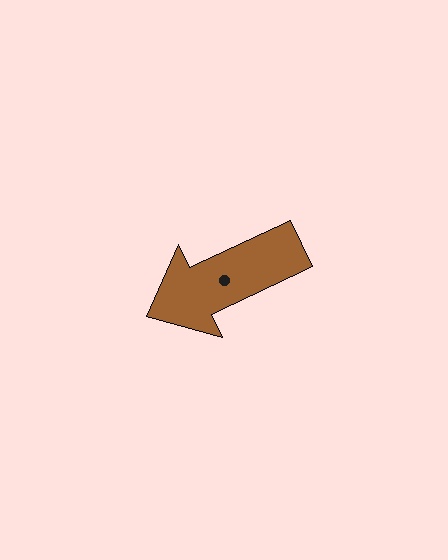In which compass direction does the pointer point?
Southwest.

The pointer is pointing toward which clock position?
Roughly 8 o'clock.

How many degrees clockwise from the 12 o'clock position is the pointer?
Approximately 245 degrees.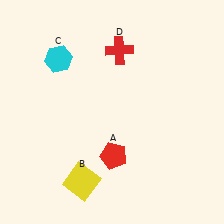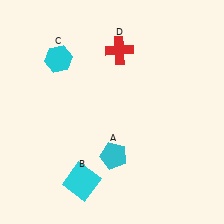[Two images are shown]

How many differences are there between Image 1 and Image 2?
There are 2 differences between the two images.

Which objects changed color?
A changed from red to cyan. B changed from yellow to cyan.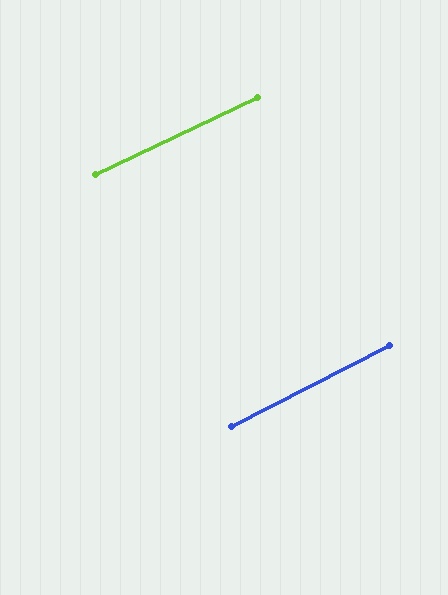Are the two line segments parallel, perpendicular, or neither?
Parallel — their directions differ by only 1.6°.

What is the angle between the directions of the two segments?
Approximately 2 degrees.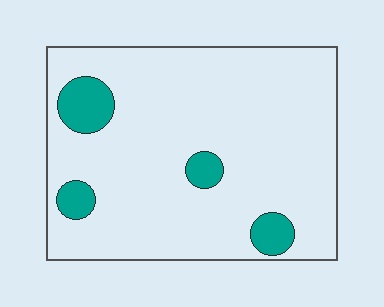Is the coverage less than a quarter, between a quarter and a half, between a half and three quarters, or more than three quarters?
Less than a quarter.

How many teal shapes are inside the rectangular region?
4.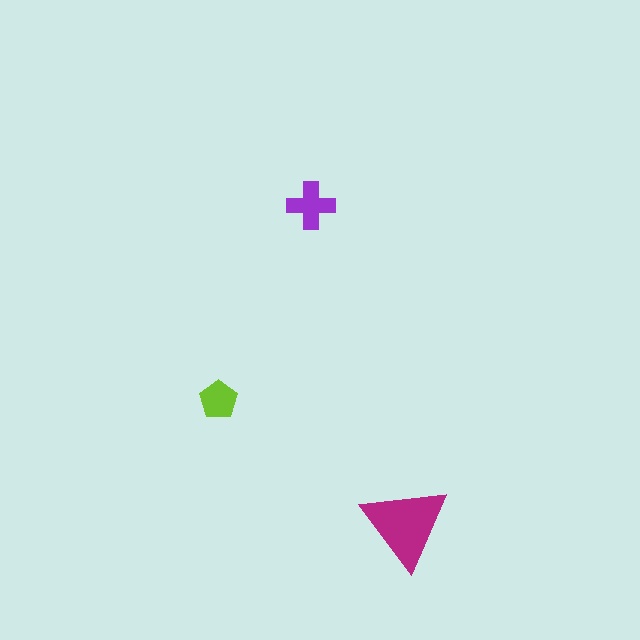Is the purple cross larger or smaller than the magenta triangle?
Smaller.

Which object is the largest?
The magenta triangle.